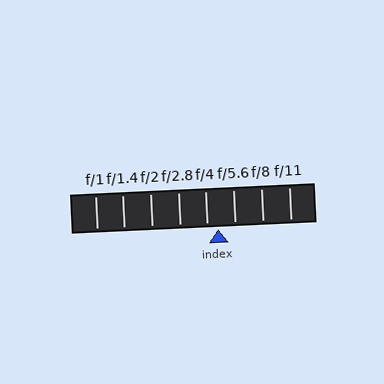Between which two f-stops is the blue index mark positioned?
The index mark is between f/4 and f/5.6.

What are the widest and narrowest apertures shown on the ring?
The widest aperture shown is f/1 and the narrowest is f/11.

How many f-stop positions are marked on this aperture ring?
There are 8 f-stop positions marked.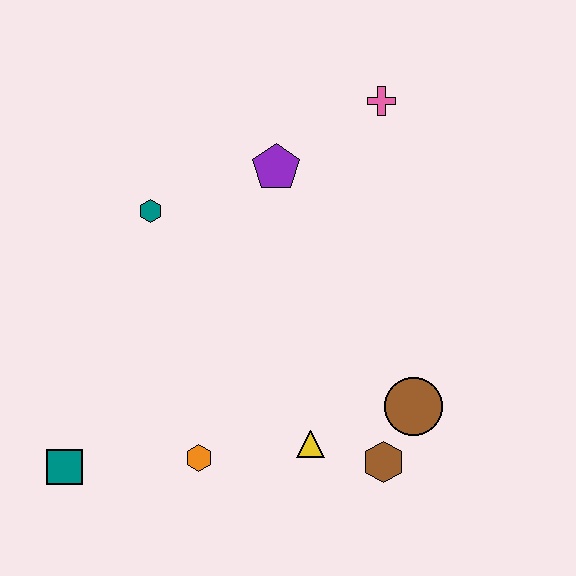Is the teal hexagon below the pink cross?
Yes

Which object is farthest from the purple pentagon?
The teal square is farthest from the purple pentagon.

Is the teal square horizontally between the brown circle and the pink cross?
No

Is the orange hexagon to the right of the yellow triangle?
No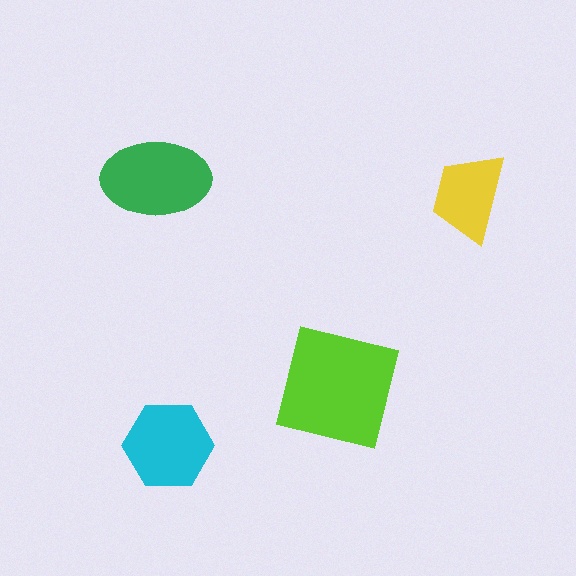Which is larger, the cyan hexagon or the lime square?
The lime square.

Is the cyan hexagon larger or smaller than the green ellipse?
Smaller.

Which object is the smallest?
The yellow trapezoid.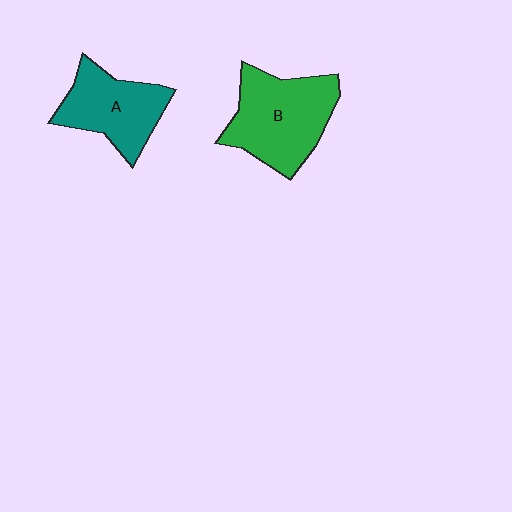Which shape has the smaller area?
Shape A (teal).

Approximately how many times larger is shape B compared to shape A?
Approximately 1.3 times.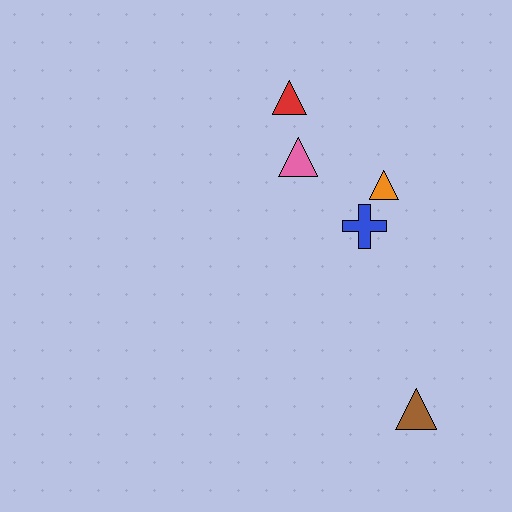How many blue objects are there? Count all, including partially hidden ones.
There is 1 blue object.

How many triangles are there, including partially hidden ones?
There are 4 triangles.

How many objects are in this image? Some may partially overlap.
There are 5 objects.